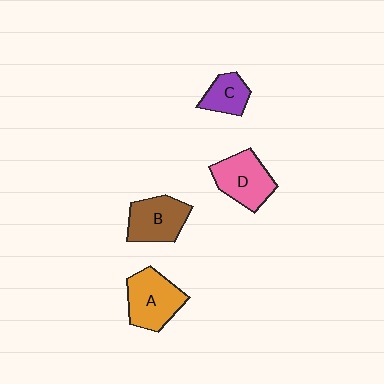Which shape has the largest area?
Shape A (orange).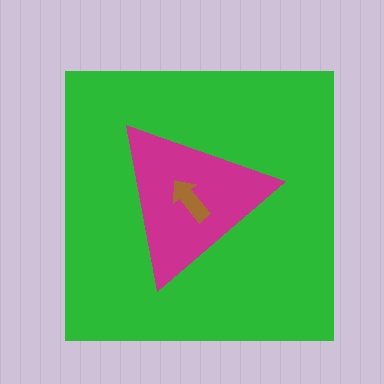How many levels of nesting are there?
3.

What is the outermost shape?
The green square.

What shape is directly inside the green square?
The magenta triangle.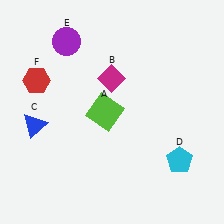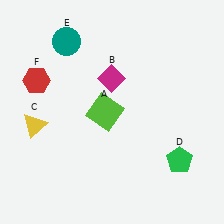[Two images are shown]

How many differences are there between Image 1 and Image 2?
There are 3 differences between the two images.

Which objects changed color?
C changed from blue to yellow. D changed from cyan to green. E changed from purple to teal.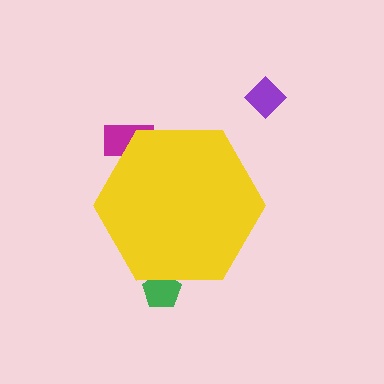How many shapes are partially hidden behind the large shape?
2 shapes are partially hidden.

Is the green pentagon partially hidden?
Yes, the green pentagon is partially hidden behind the yellow hexagon.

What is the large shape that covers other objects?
A yellow hexagon.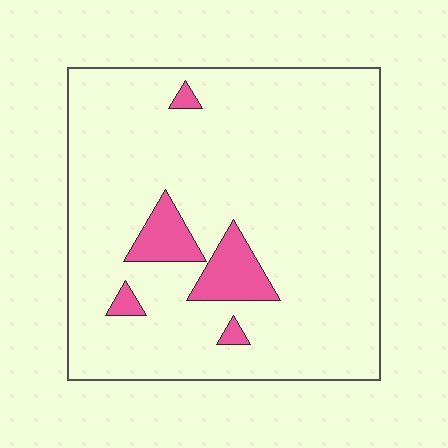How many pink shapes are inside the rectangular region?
5.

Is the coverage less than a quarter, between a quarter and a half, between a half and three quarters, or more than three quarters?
Less than a quarter.